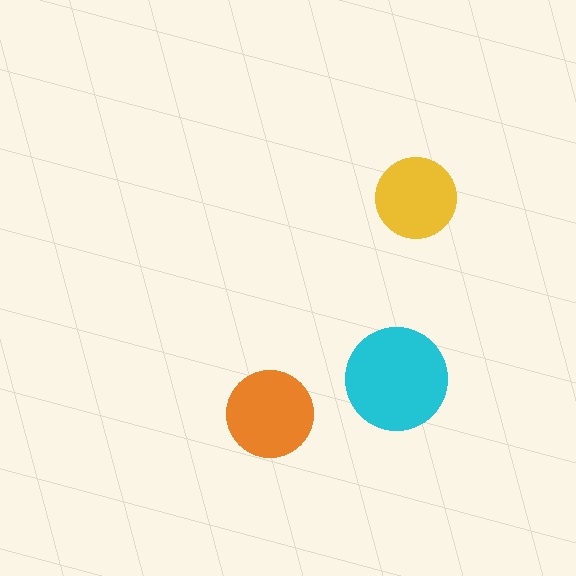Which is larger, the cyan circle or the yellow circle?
The cyan one.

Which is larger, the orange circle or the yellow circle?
The orange one.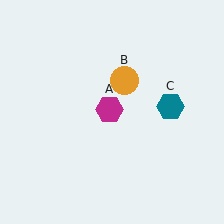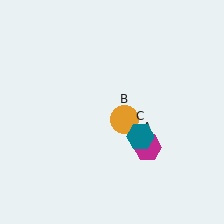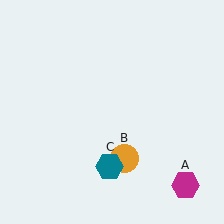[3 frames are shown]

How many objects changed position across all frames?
3 objects changed position: magenta hexagon (object A), orange circle (object B), teal hexagon (object C).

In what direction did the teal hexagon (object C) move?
The teal hexagon (object C) moved down and to the left.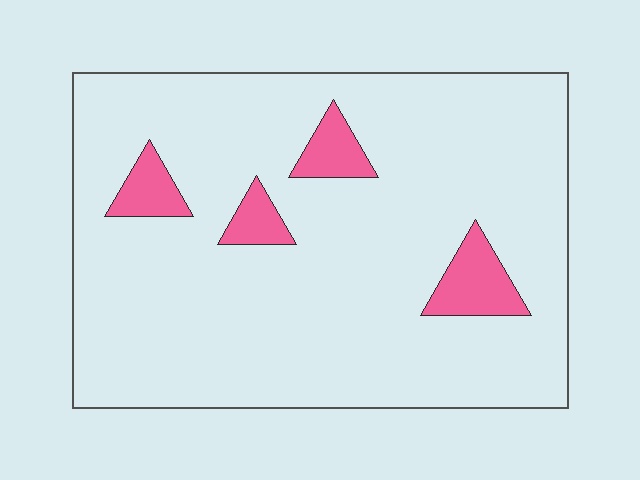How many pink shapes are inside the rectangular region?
4.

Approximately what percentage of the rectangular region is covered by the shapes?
Approximately 10%.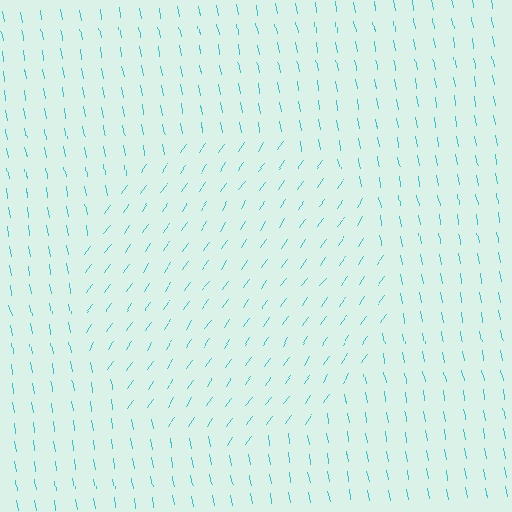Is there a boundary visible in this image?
Yes, there is a texture boundary formed by a change in line orientation.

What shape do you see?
I see a circle.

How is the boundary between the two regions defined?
The boundary is defined purely by a change in line orientation (approximately 45 degrees difference). All lines are the same color and thickness.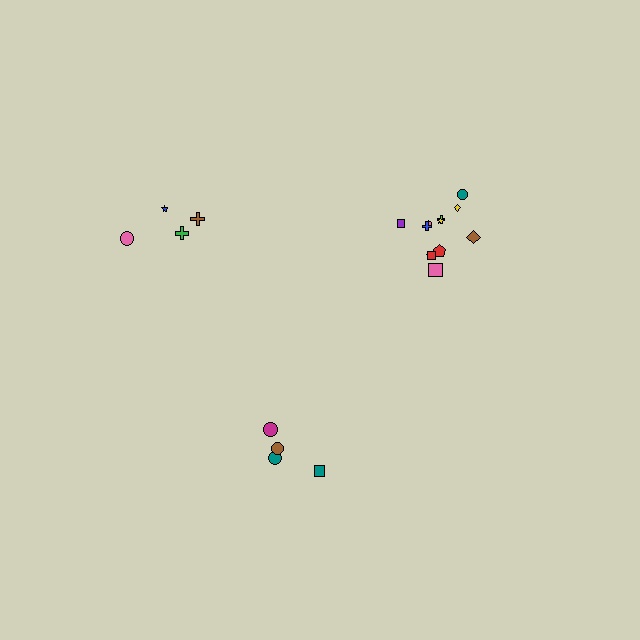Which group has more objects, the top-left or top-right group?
The top-right group.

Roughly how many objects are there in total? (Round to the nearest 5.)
Roughly 20 objects in total.